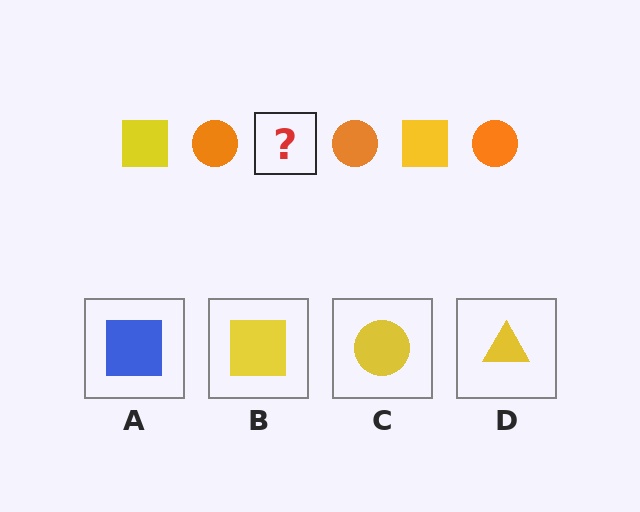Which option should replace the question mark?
Option B.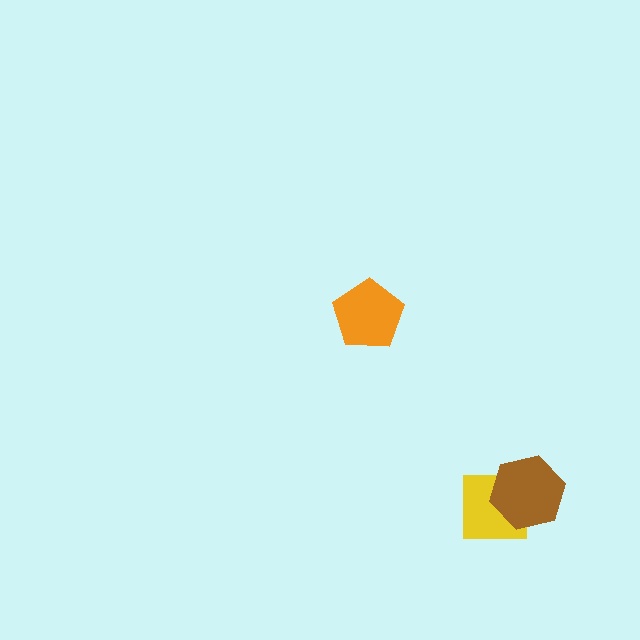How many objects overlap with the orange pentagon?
0 objects overlap with the orange pentagon.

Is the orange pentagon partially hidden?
No, no other shape covers it.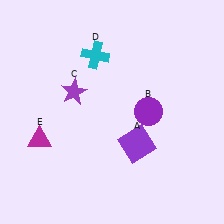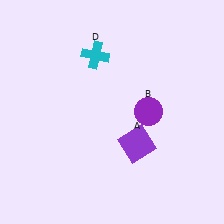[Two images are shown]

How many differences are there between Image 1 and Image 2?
There are 2 differences between the two images.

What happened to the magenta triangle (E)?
The magenta triangle (E) was removed in Image 2. It was in the bottom-left area of Image 1.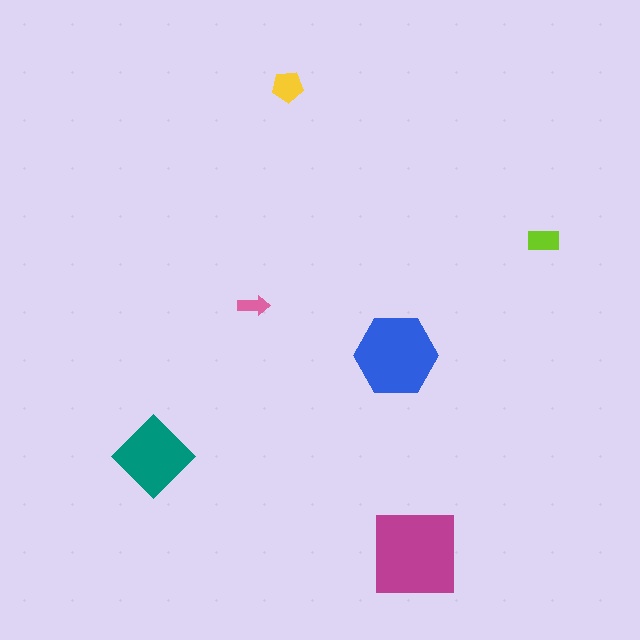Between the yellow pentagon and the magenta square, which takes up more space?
The magenta square.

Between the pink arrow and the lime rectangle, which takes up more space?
The lime rectangle.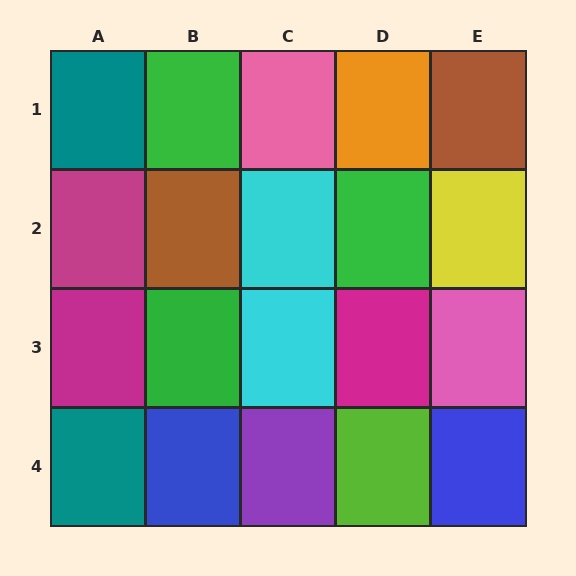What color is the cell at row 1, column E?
Brown.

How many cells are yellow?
1 cell is yellow.